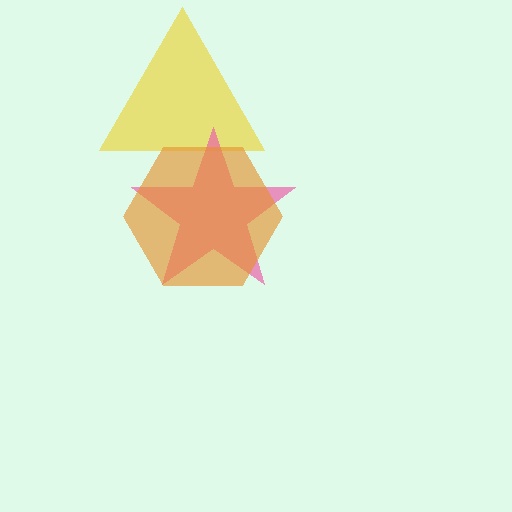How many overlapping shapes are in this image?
There are 3 overlapping shapes in the image.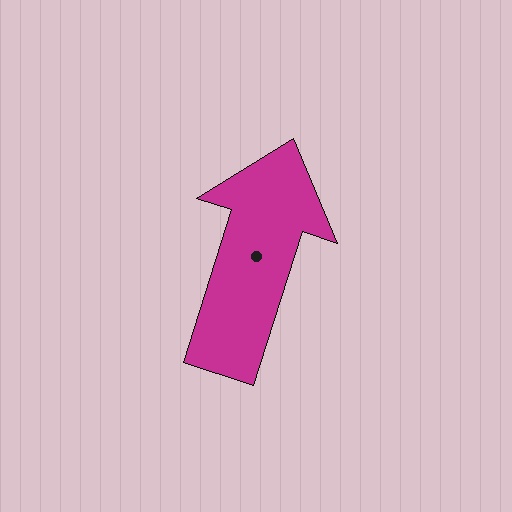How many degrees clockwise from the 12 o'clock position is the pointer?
Approximately 18 degrees.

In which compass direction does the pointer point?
North.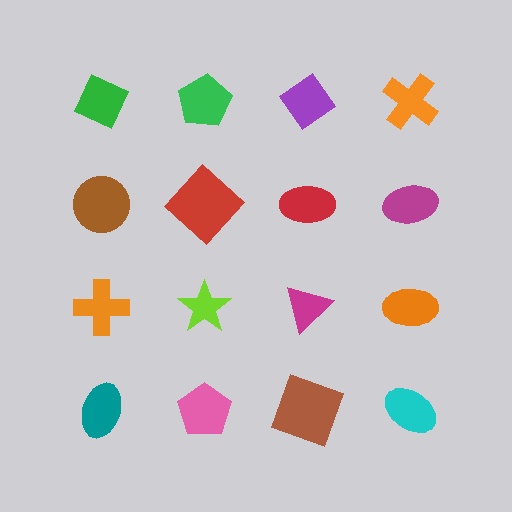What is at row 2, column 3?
A red ellipse.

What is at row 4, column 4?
A cyan ellipse.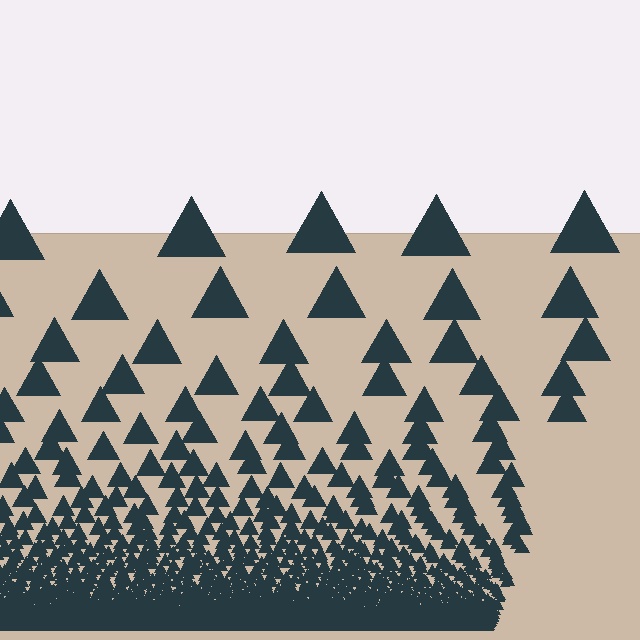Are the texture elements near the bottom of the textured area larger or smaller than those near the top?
Smaller. The gradient is inverted — elements near the bottom are smaller and denser.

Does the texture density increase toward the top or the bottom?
Density increases toward the bottom.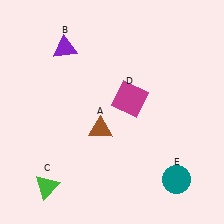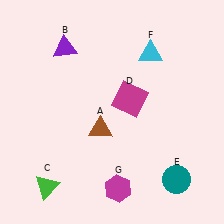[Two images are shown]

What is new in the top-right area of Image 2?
A cyan triangle (F) was added in the top-right area of Image 2.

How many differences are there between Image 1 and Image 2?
There are 2 differences between the two images.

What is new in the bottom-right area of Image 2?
A magenta hexagon (G) was added in the bottom-right area of Image 2.